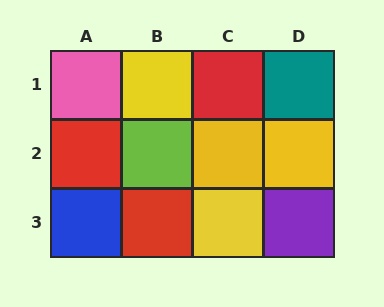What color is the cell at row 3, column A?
Blue.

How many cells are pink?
1 cell is pink.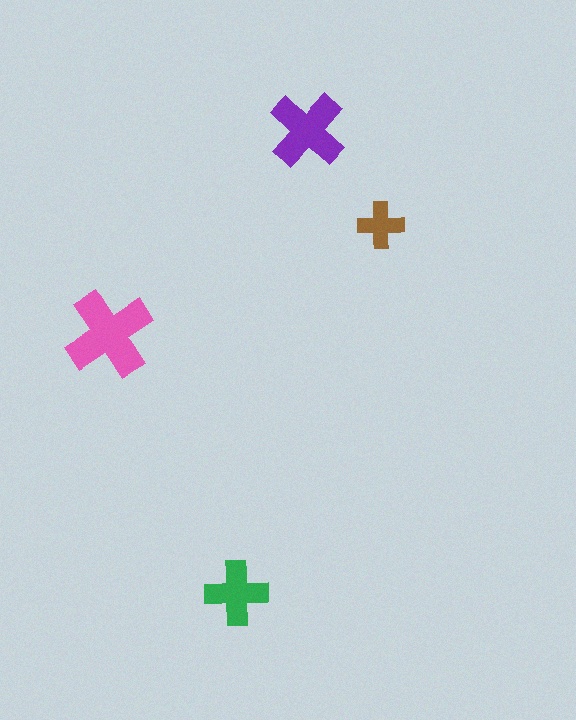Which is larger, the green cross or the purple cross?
The purple one.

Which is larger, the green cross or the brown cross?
The green one.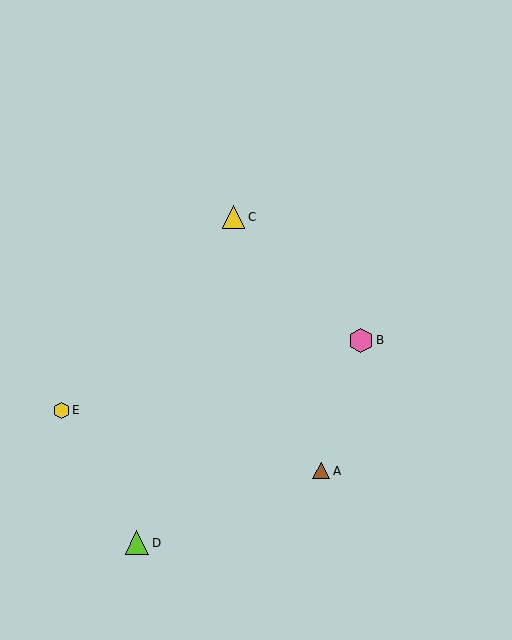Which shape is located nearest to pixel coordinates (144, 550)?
The lime triangle (labeled D) at (137, 543) is nearest to that location.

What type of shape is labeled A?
Shape A is a brown triangle.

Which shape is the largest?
The pink hexagon (labeled B) is the largest.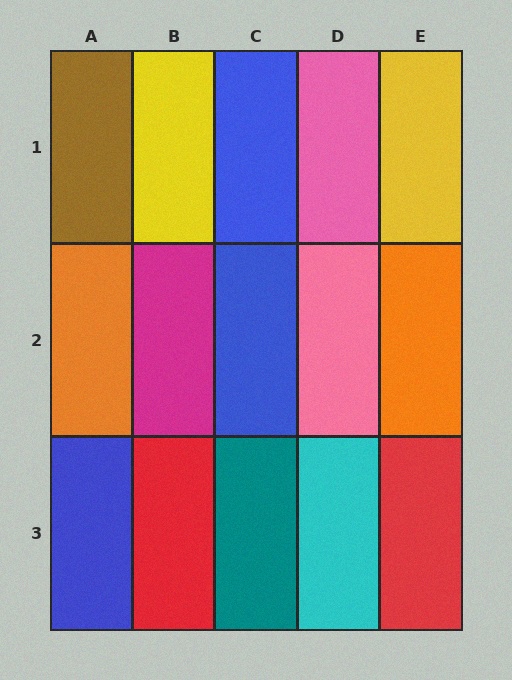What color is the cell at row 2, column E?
Orange.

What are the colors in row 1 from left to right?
Brown, yellow, blue, pink, yellow.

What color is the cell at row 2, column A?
Orange.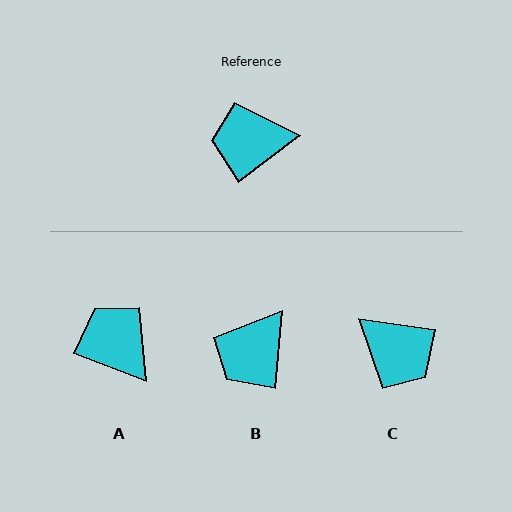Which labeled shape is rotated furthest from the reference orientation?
C, about 135 degrees away.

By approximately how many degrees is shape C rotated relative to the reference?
Approximately 135 degrees counter-clockwise.